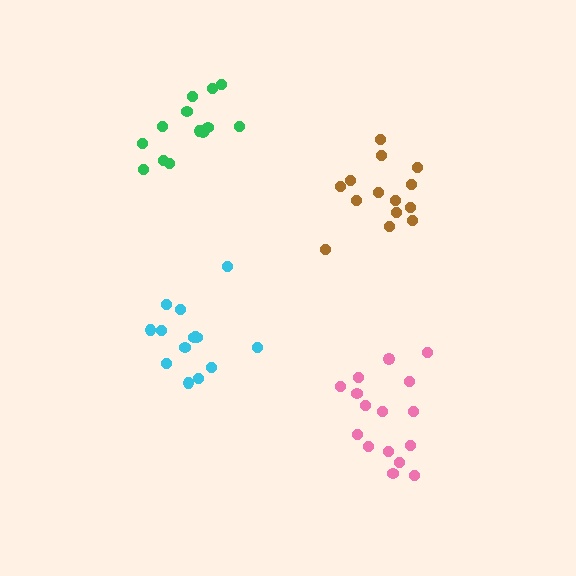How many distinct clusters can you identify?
There are 4 distinct clusters.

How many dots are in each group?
Group 1: 14 dots, Group 2: 16 dots, Group 3: 13 dots, Group 4: 14 dots (57 total).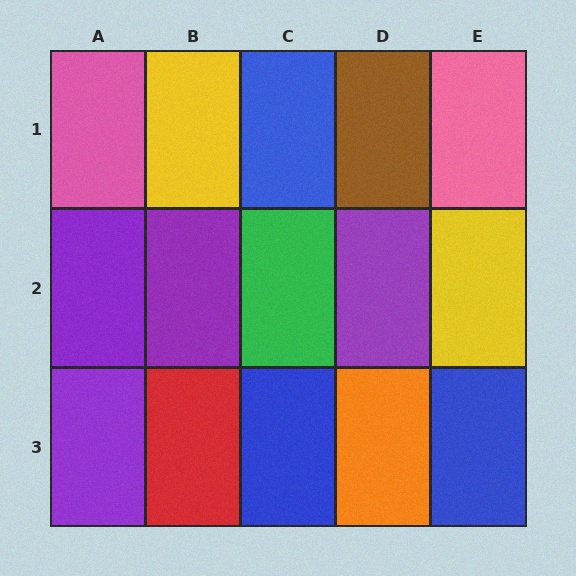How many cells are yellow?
2 cells are yellow.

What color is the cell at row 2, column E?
Yellow.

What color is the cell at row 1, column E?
Pink.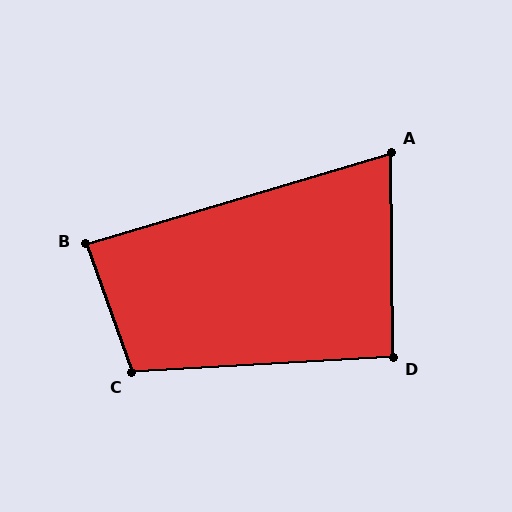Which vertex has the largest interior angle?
C, at approximately 106 degrees.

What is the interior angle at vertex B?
Approximately 87 degrees (approximately right).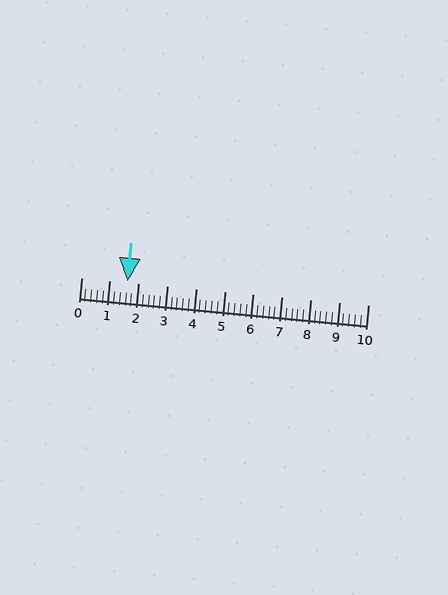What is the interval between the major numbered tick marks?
The major tick marks are spaced 1 units apart.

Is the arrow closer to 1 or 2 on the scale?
The arrow is closer to 2.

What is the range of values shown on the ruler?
The ruler shows values from 0 to 10.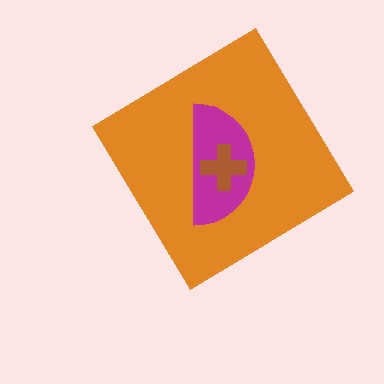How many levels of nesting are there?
3.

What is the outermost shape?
The orange diamond.